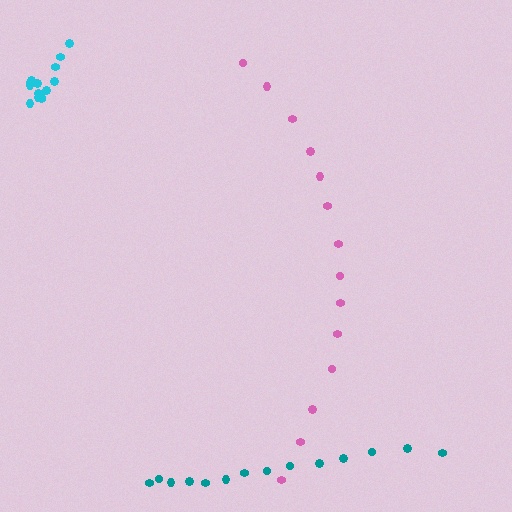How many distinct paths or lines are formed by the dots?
There are 3 distinct paths.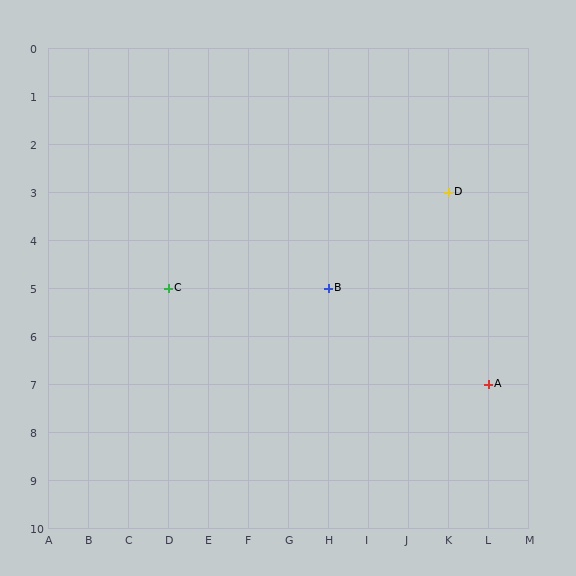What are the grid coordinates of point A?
Point A is at grid coordinates (L, 7).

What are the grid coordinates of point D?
Point D is at grid coordinates (K, 3).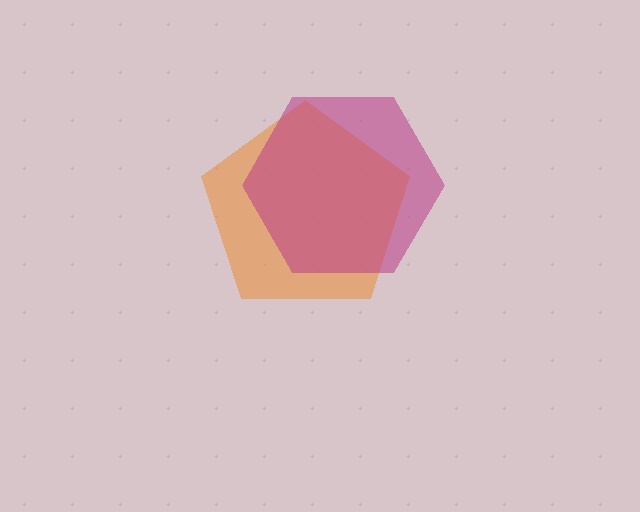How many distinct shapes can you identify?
There are 2 distinct shapes: an orange pentagon, a magenta hexagon.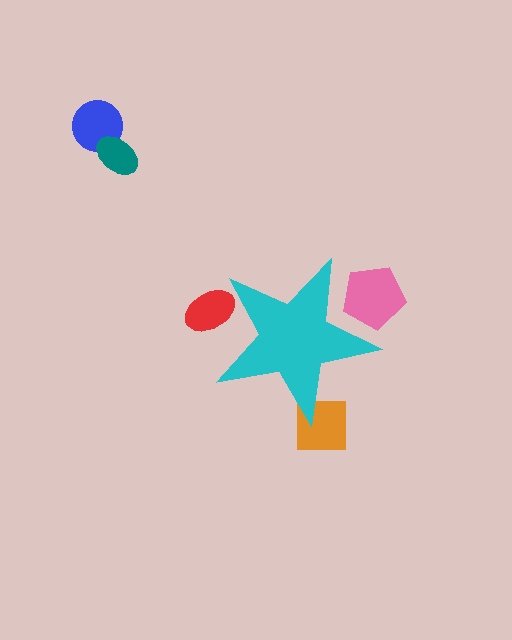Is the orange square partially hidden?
Yes, the orange square is partially hidden behind the cyan star.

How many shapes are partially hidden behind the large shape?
3 shapes are partially hidden.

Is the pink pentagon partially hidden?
Yes, the pink pentagon is partially hidden behind the cyan star.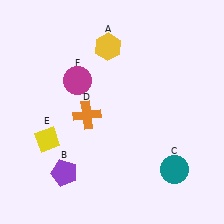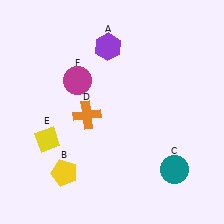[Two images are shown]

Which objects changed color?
A changed from yellow to purple. B changed from purple to yellow.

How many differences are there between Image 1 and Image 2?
There are 2 differences between the two images.